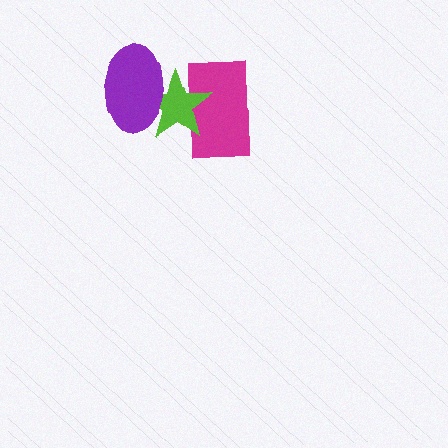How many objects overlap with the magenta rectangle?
1 object overlaps with the magenta rectangle.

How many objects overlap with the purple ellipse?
1 object overlaps with the purple ellipse.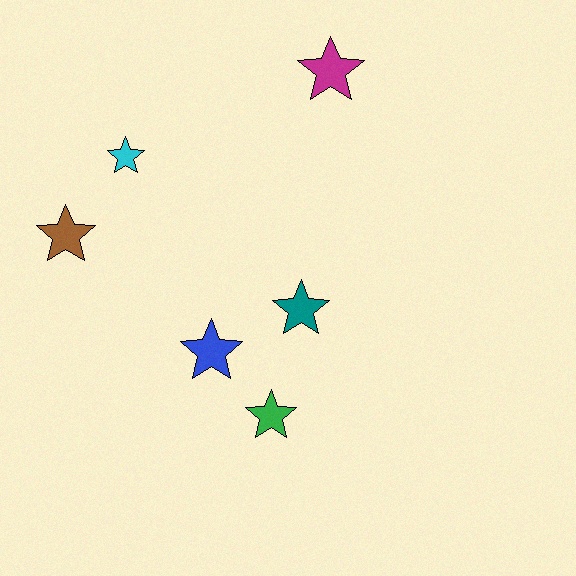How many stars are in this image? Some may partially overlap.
There are 6 stars.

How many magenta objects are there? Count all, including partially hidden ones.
There is 1 magenta object.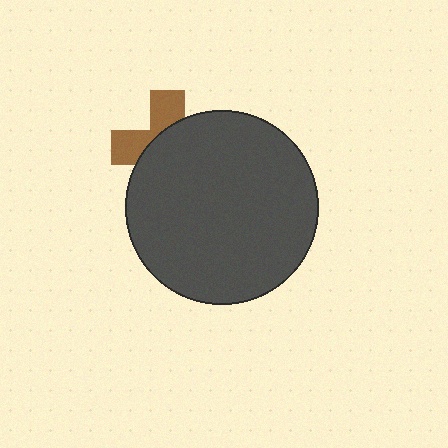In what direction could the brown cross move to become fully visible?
The brown cross could move toward the upper-left. That would shift it out from behind the dark gray circle entirely.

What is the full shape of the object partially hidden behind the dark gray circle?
The partially hidden object is a brown cross.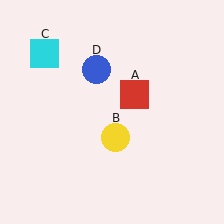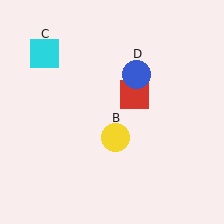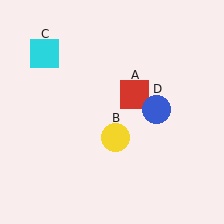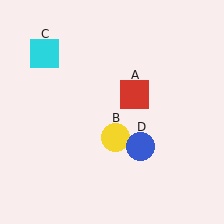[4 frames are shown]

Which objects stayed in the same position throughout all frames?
Red square (object A) and yellow circle (object B) and cyan square (object C) remained stationary.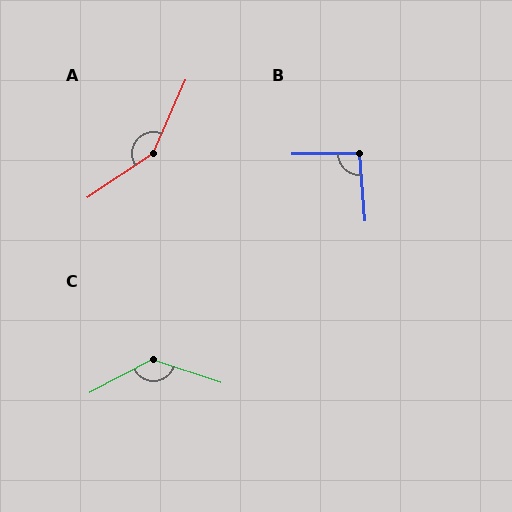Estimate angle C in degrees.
Approximately 134 degrees.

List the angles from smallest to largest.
B (94°), C (134°), A (147°).